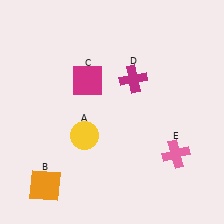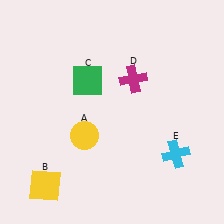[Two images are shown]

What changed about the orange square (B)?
In Image 1, B is orange. In Image 2, it changed to yellow.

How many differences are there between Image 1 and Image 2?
There are 3 differences between the two images.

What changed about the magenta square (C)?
In Image 1, C is magenta. In Image 2, it changed to green.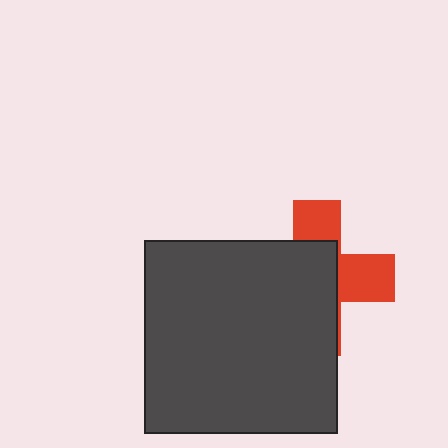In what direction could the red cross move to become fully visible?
The red cross could move right. That would shift it out from behind the dark gray square entirely.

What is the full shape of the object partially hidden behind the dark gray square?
The partially hidden object is a red cross.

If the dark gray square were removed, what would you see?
You would see the complete red cross.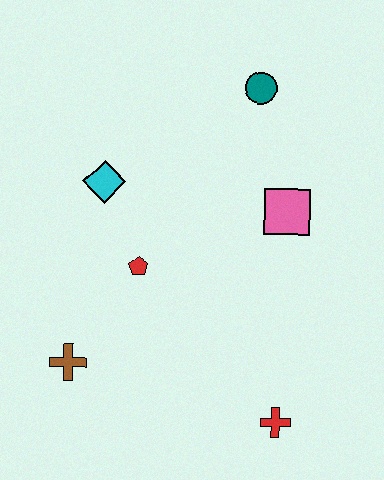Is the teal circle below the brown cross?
No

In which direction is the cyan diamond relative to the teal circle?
The cyan diamond is to the left of the teal circle.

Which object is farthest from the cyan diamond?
The red cross is farthest from the cyan diamond.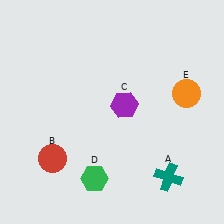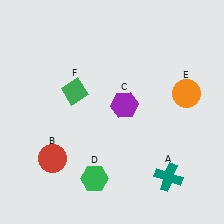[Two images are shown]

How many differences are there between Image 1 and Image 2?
There is 1 difference between the two images.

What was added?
A green diamond (F) was added in Image 2.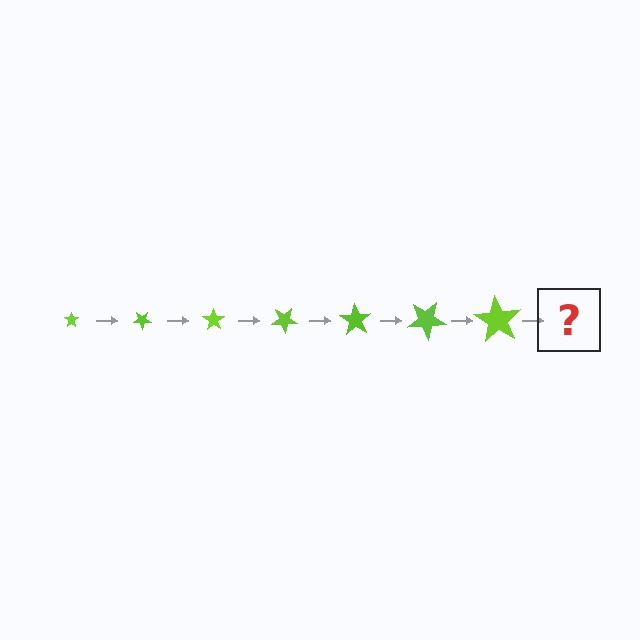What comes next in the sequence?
The next element should be a star, larger than the previous one and rotated 245 degrees from the start.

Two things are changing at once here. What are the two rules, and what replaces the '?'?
The two rules are that the star grows larger each step and it rotates 35 degrees each step. The '?' should be a star, larger than the previous one and rotated 245 degrees from the start.